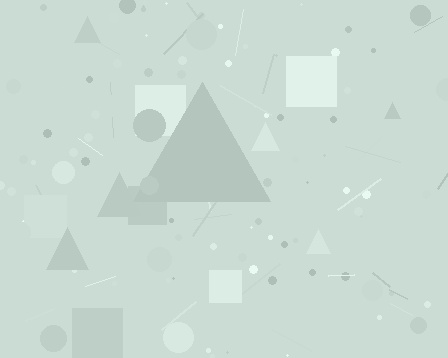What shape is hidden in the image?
A triangle is hidden in the image.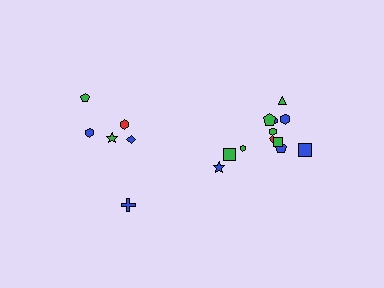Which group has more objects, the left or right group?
The right group.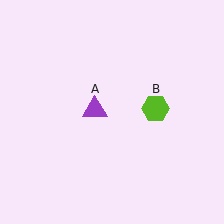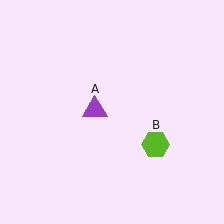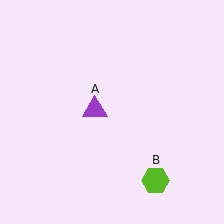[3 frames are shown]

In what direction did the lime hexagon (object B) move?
The lime hexagon (object B) moved down.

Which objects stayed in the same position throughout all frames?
Purple triangle (object A) remained stationary.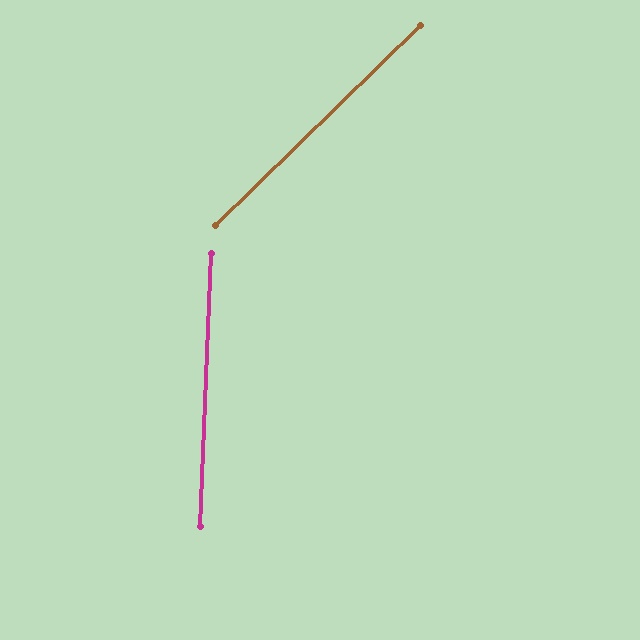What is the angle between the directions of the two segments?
Approximately 43 degrees.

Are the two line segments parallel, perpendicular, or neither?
Neither parallel nor perpendicular — they differ by about 43°.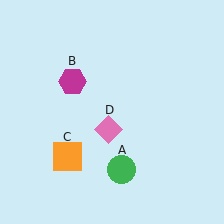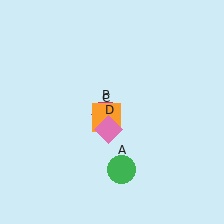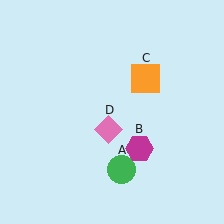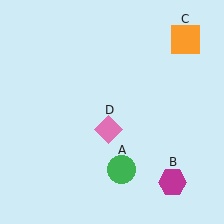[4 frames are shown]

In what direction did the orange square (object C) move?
The orange square (object C) moved up and to the right.